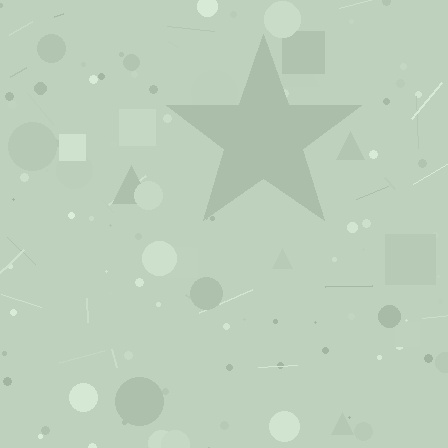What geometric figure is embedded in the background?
A star is embedded in the background.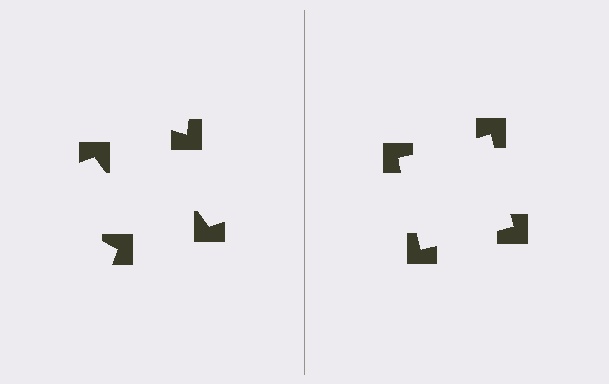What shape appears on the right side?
An illusory square.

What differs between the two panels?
The notched squares are positioned identically on both sides; only the wedge orientations differ. On the right they align to a square; on the left they are misaligned.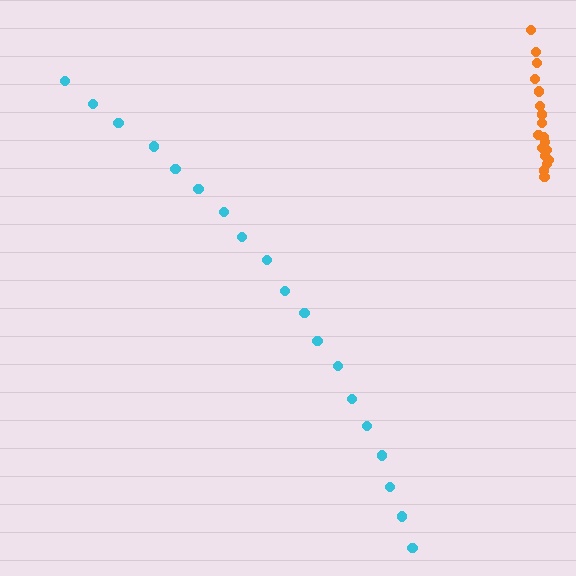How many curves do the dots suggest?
There are 2 distinct paths.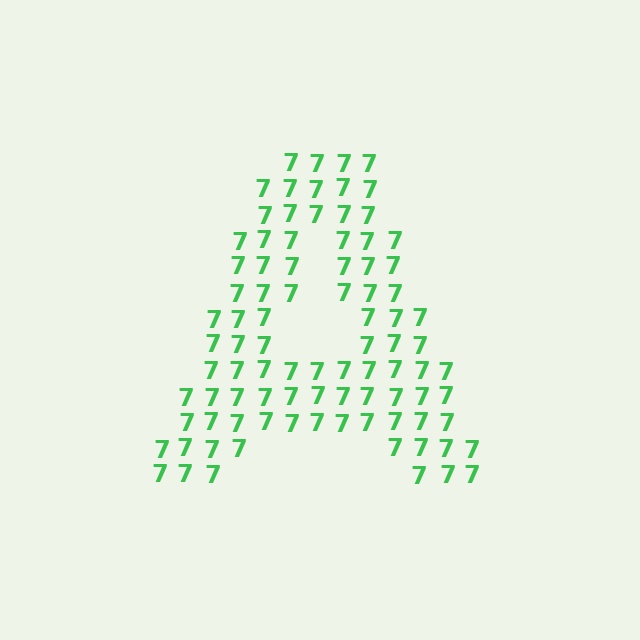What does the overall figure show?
The overall figure shows the letter A.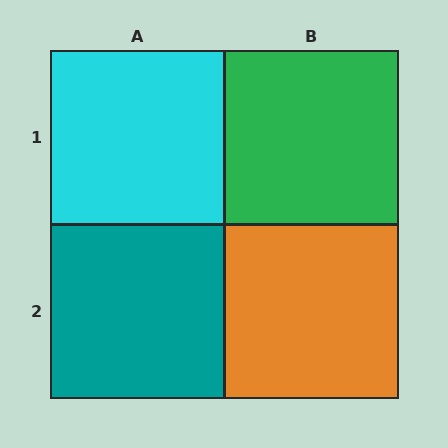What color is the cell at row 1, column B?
Green.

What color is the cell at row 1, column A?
Cyan.